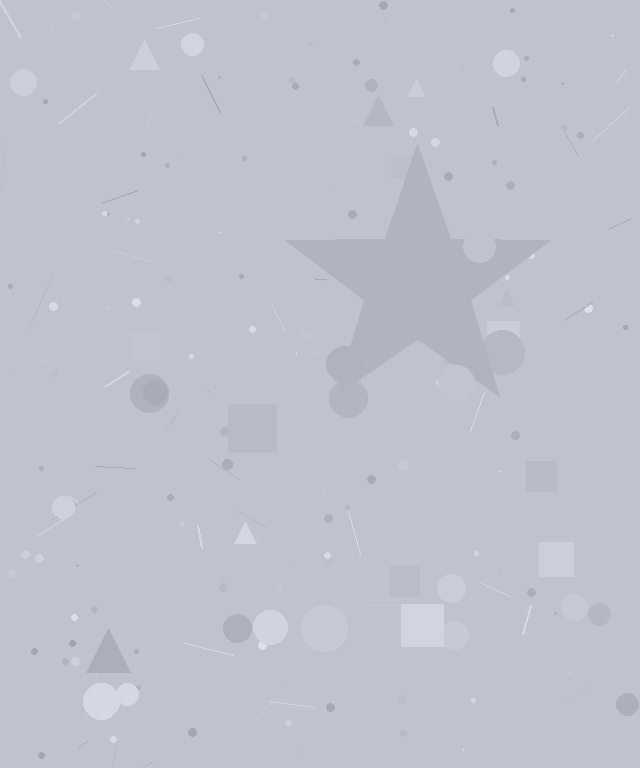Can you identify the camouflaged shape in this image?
The camouflaged shape is a star.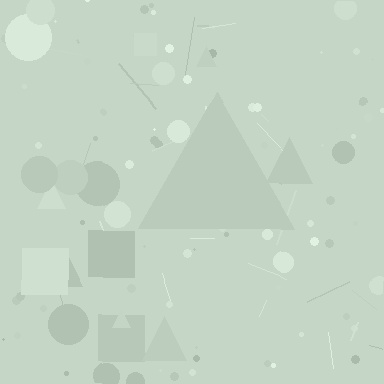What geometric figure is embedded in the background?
A triangle is embedded in the background.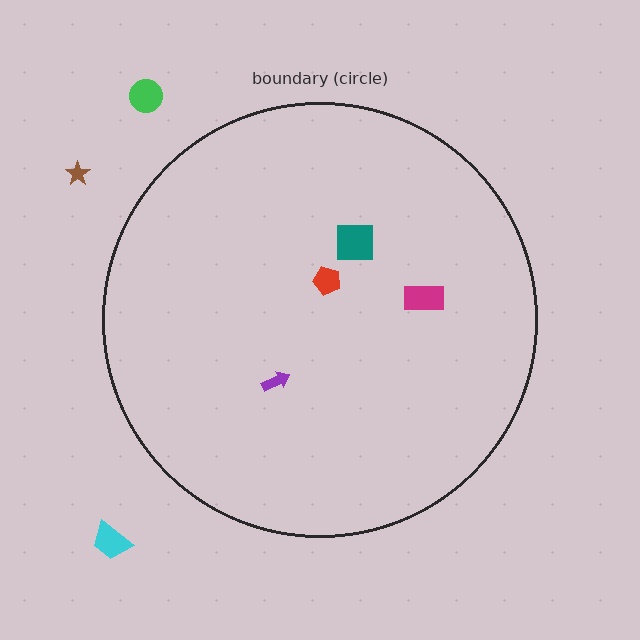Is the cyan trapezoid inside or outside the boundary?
Outside.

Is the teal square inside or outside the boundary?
Inside.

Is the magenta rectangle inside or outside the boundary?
Inside.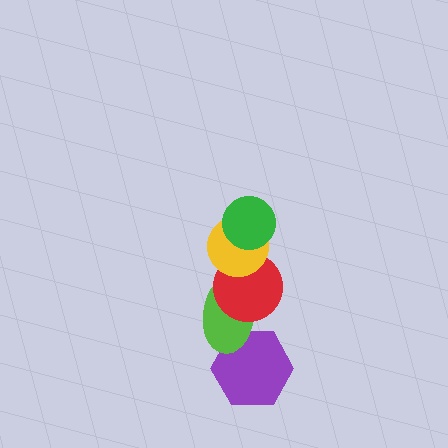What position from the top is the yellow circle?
The yellow circle is 2nd from the top.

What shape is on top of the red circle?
The yellow circle is on top of the red circle.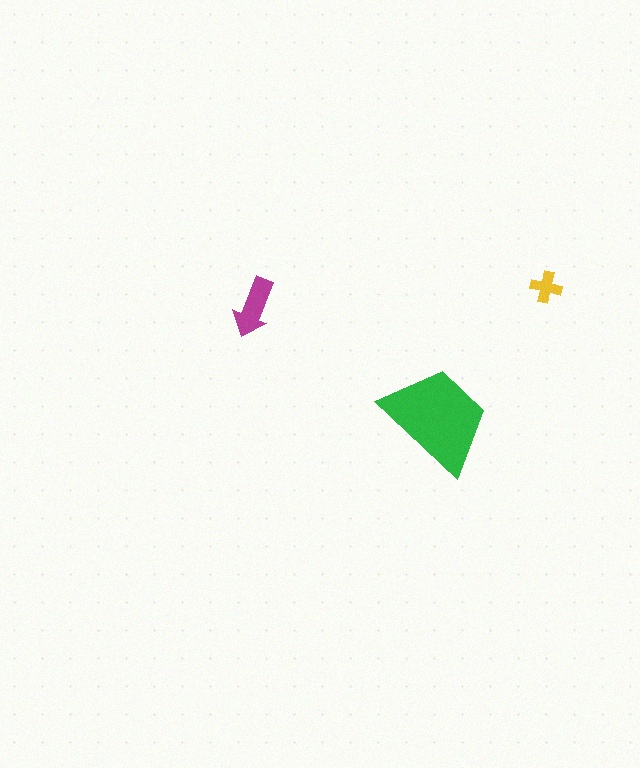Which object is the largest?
The green trapezoid.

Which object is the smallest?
The yellow cross.